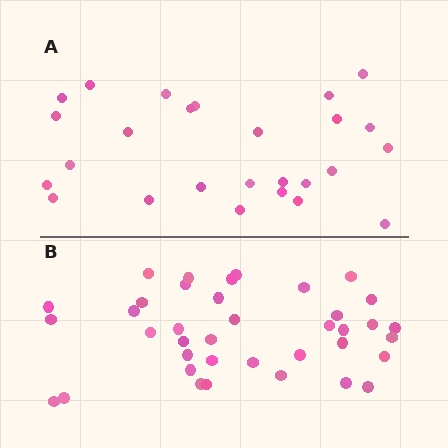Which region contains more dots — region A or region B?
Region B (the bottom region) has more dots.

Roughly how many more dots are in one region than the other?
Region B has roughly 12 or so more dots than region A.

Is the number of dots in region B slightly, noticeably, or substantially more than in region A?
Region B has substantially more. The ratio is roughly 1.5 to 1.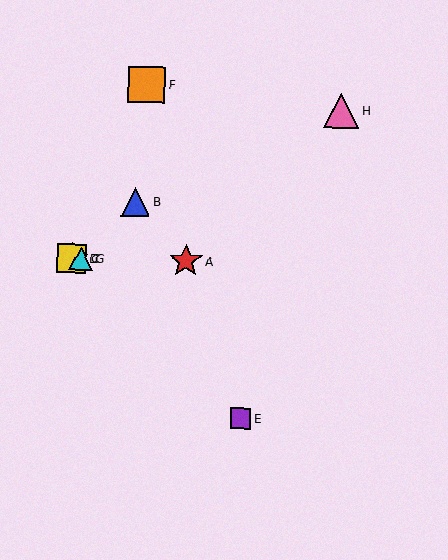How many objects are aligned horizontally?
4 objects (A, C, D, G) are aligned horizontally.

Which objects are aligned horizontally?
Objects A, C, D, G are aligned horizontally.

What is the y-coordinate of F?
Object F is at y≈85.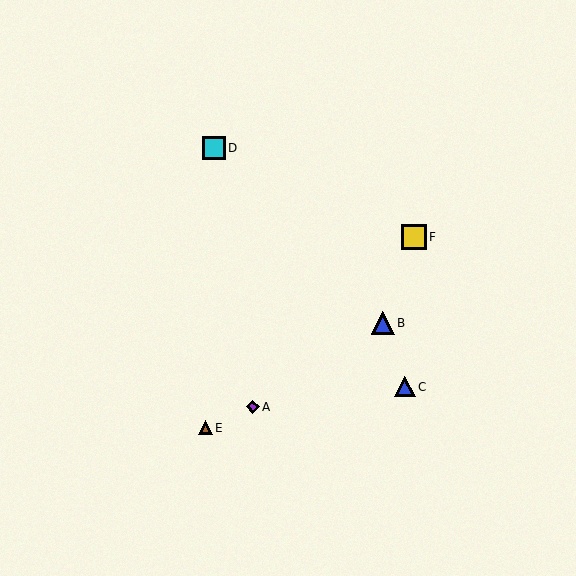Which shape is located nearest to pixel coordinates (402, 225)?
The yellow square (labeled F) at (414, 237) is nearest to that location.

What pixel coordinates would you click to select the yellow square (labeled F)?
Click at (414, 237) to select the yellow square F.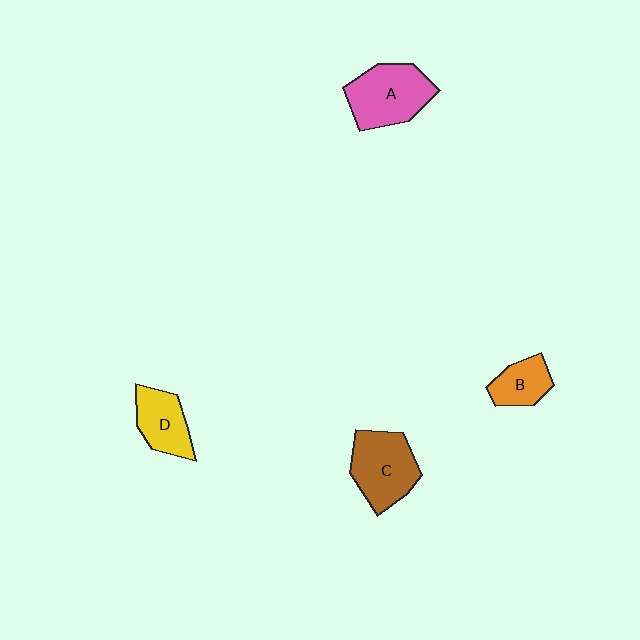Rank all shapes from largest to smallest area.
From largest to smallest: A (pink), C (brown), D (yellow), B (orange).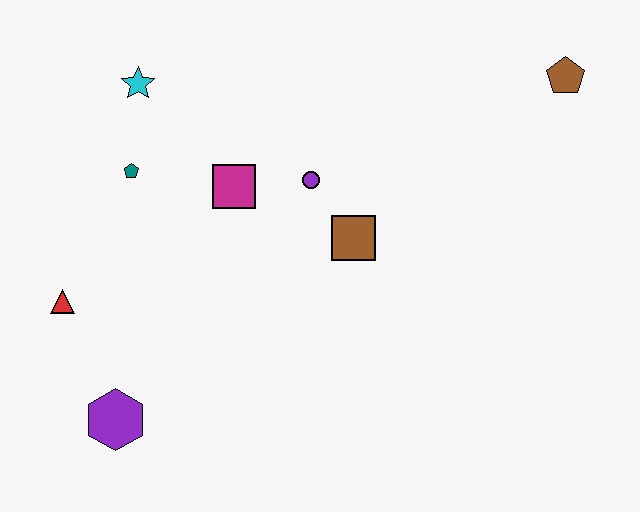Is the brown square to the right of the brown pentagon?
No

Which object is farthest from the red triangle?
The brown pentagon is farthest from the red triangle.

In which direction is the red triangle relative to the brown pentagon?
The red triangle is to the left of the brown pentagon.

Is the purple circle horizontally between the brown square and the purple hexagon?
Yes